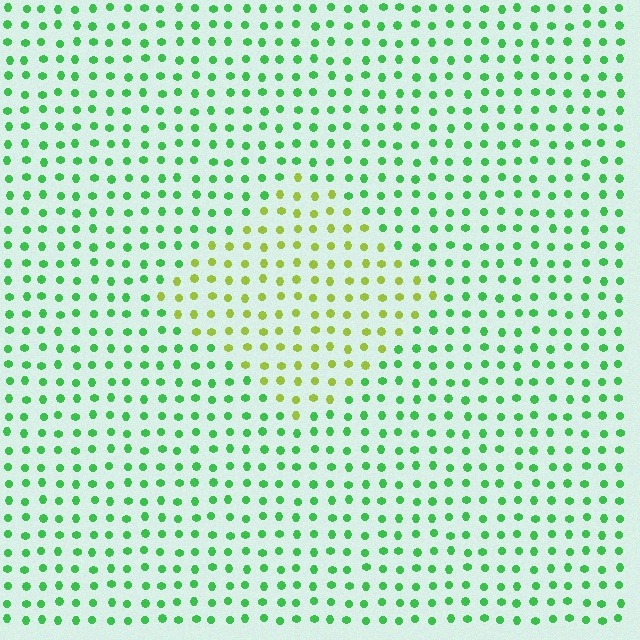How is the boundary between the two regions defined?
The boundary is defined purely by a slight shift in hue (about 49 degrees). Spacing, size, and orientation are identical on both sides.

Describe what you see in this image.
The image is filled with small green elements in a uniform arrangement. A diamond-shaped region is visible where the elements are tinted to a slightly different hue, forming a subtle color boundary.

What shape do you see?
I see a diamond.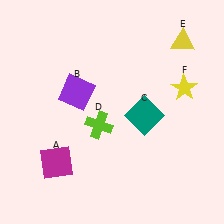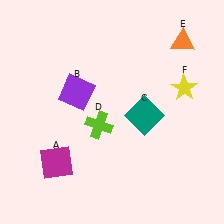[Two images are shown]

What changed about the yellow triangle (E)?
In Image 1, E is yellow. In Image 2, it changed to orange.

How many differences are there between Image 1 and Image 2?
There is 1 difference between the two images.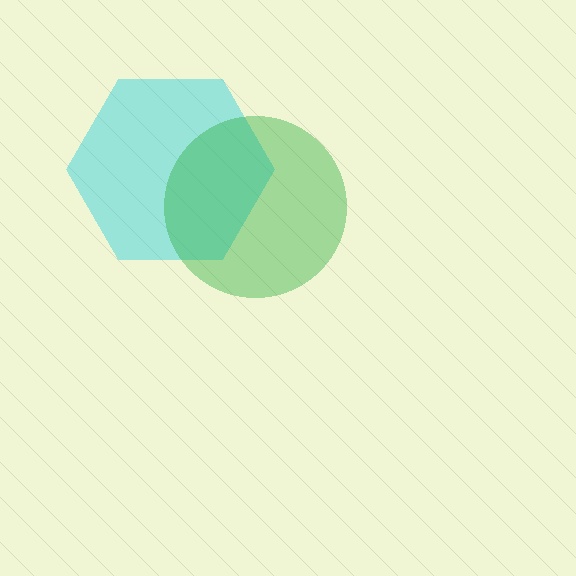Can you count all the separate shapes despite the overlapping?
Yes, there are 2 separate shapes.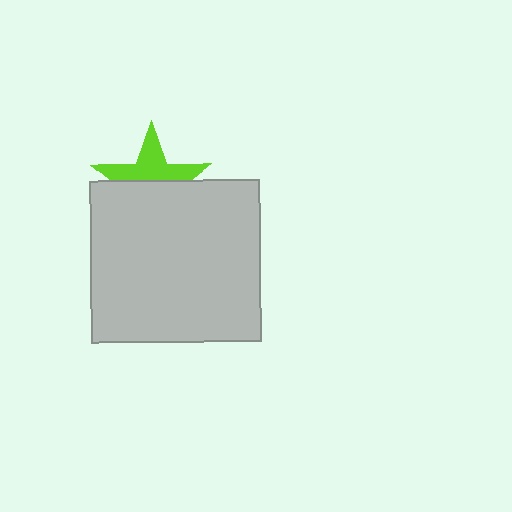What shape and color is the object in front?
The object in front is a light gray rectangle.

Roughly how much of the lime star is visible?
About half of it is visible (roughly 48%).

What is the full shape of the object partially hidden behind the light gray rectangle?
The partially hidden object is a lime star.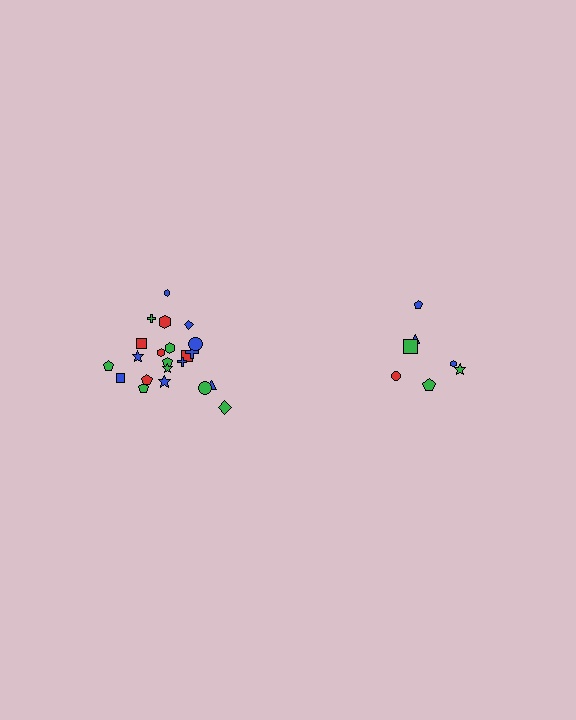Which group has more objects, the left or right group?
The left group.